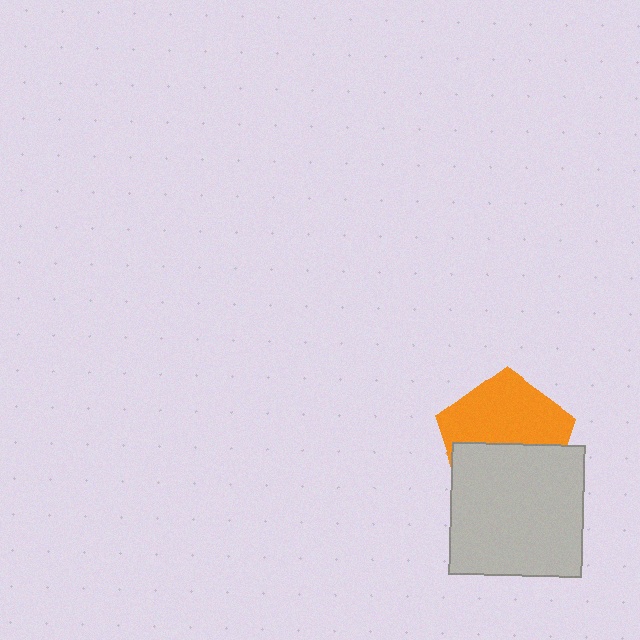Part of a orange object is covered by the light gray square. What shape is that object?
It is a pentagon.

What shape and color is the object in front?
The object in front is a light gray square.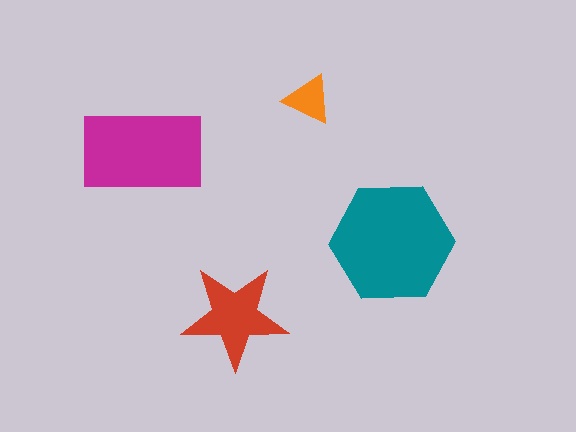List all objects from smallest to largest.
The orange triangle, the red star, the magenta rectangle, the teal hexagon.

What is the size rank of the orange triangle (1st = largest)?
4th.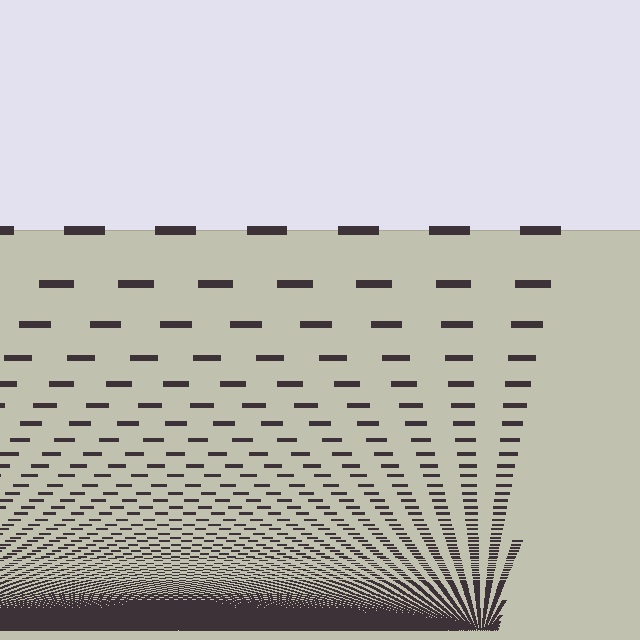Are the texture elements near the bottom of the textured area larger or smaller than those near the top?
Smaller. The gradient is inverted — elements near the bottom are smaller and denser.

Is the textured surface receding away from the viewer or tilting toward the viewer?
The surface appears to tilt toward the viewer. Texture elements get larger and sparser toward the top.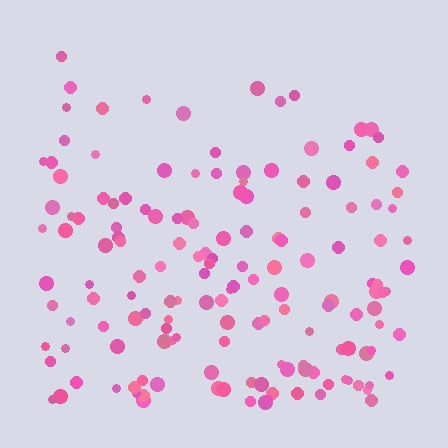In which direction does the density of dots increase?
From top to bottom, with the bottom side densest.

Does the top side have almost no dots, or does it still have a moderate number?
Still a moderate number, just noticeably fewer than the bottom.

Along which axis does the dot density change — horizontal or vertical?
Vertical.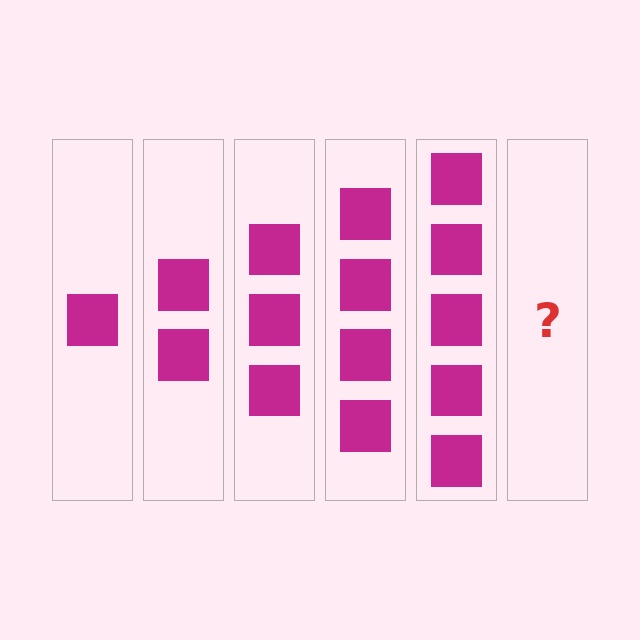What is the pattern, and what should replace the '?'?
The pattern is that each step adds one more square. The '?' should be 6 squares.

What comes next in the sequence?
The next element should be 6 squares.